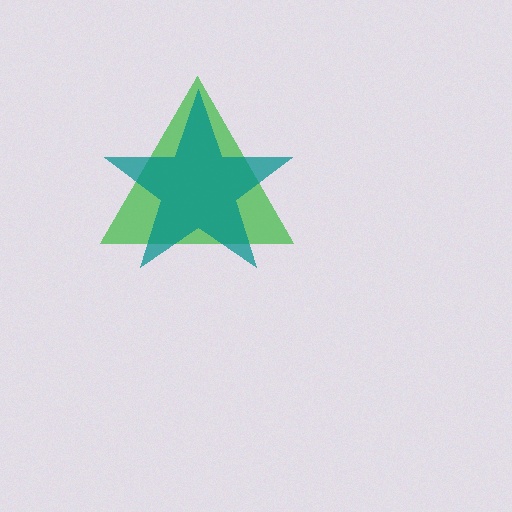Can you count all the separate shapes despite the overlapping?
Yes, there are 2 separate shapes.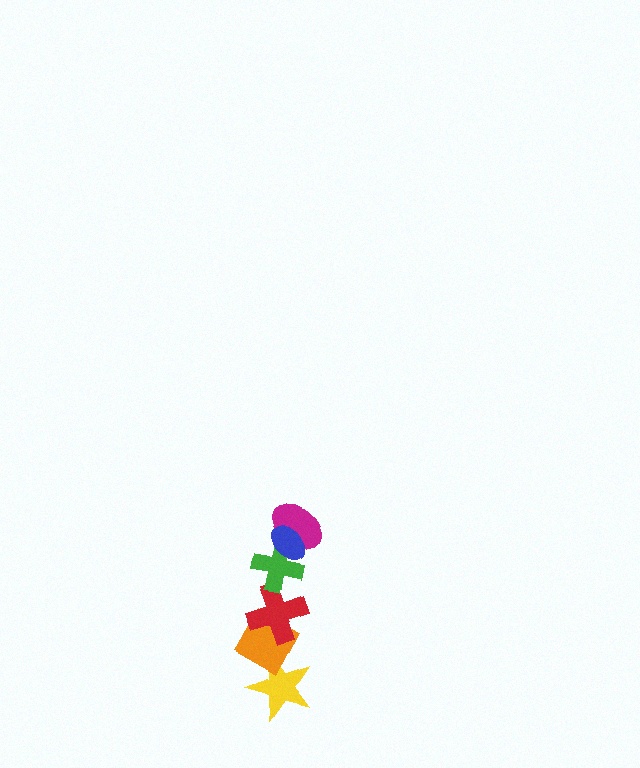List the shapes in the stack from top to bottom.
From top to bottom: the blue ellipse, the magenta ellipse, the green cross, the red cross, the orange diamond, the yellow star.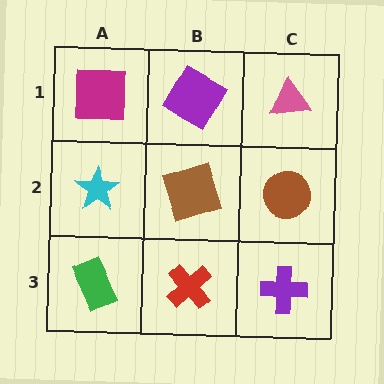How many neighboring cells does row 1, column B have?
3.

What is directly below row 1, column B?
A brown square.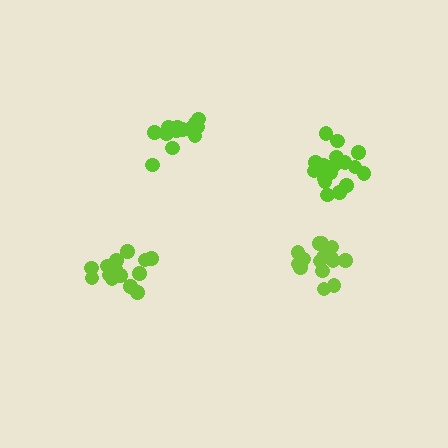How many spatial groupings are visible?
There are 4 spatial groupings.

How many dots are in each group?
Group 1: 14 dots, Group 2: 14 dots, Group 3: 18 dots, Group 4: 19 dots (65 total).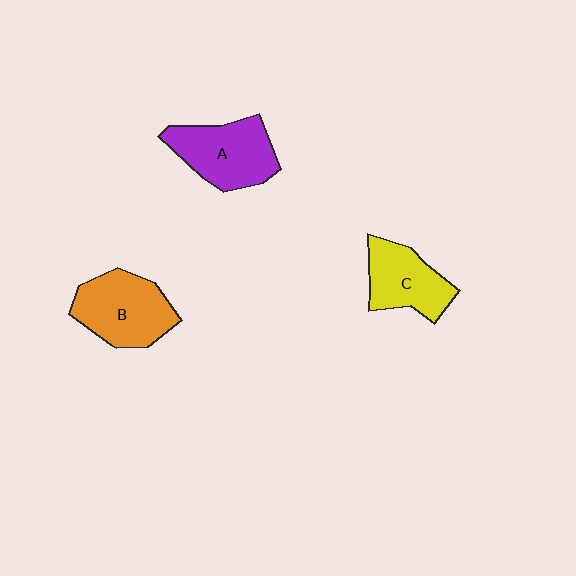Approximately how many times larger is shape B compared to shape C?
Approximately 1.2 times.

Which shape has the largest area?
Shape B (orange).